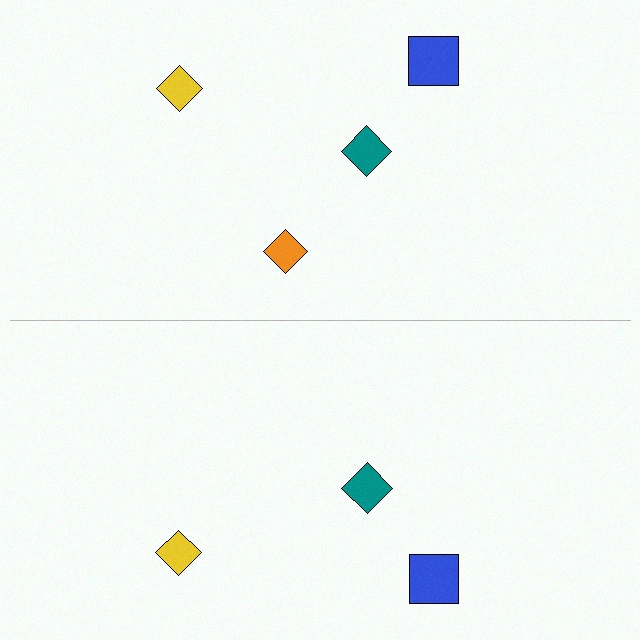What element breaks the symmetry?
A orange diamond is missing from the bottom side.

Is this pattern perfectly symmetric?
No, the pattern is not perfectly symmetric. A orange diamond is missing from the bottom side.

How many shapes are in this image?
There are 7 shapes in this image.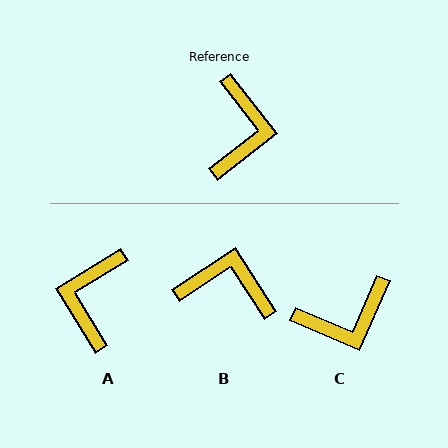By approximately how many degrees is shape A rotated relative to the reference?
Approximately 174 degrees counter-clockwise.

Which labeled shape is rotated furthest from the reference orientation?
A, about 174 degrees away.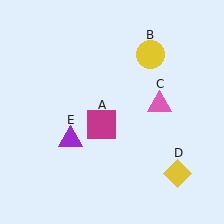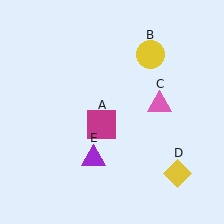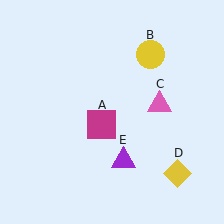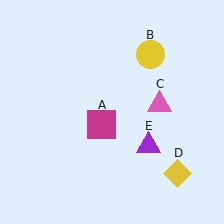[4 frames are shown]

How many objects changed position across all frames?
1 object changed position: purple triangle (object E).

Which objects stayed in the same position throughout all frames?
Magenta square (object A) and yellow circle (object B) and pink triangle (object C) and yellow diamond (object D) remained stationary.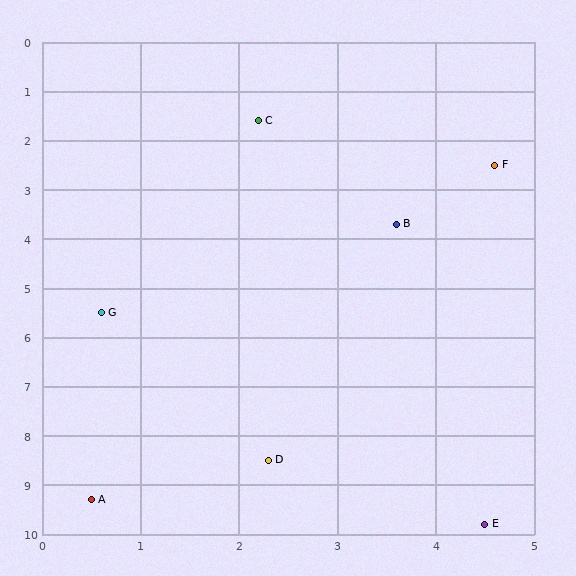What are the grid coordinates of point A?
Point A is at approximately (0.5, 9.3).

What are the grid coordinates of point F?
Point F is at approximately (4.6, 2.5).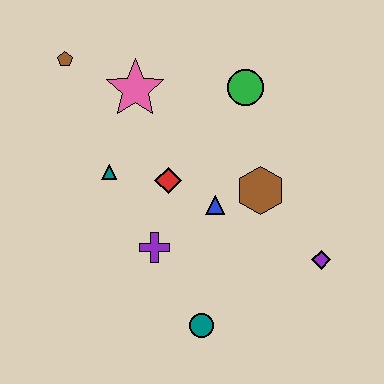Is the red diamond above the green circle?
No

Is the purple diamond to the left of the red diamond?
No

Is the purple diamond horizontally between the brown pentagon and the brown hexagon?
No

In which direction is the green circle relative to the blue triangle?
The green circle is above the blue triangle.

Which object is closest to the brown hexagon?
The blue triangle is closest to the brown hexagon.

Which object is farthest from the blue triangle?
The brown pentagon is farthest from the blue triangle.